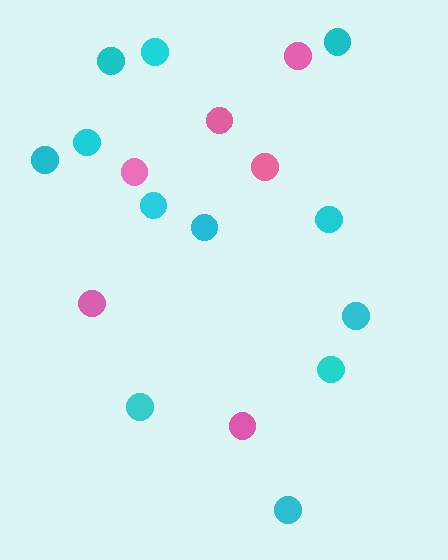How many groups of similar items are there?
There are 2 groups: one group of cyan circles (12) and one group of pink circles (6).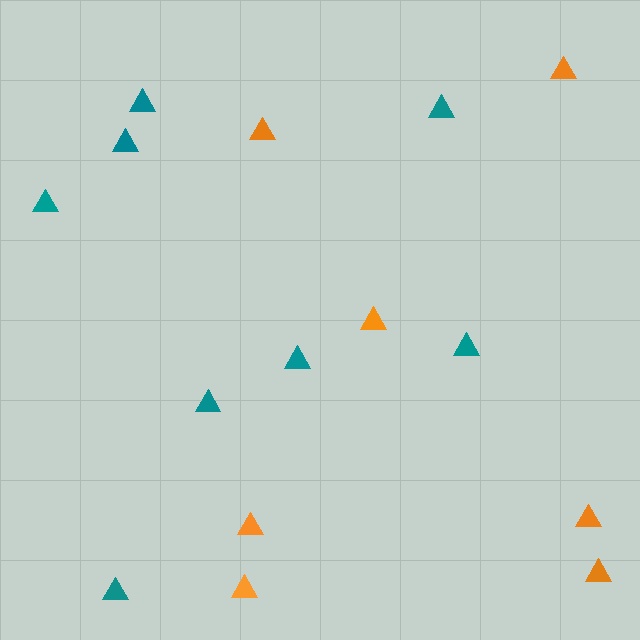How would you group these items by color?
There are 2 groups: one group of teal triangles (8) and one group of orange triangles (7).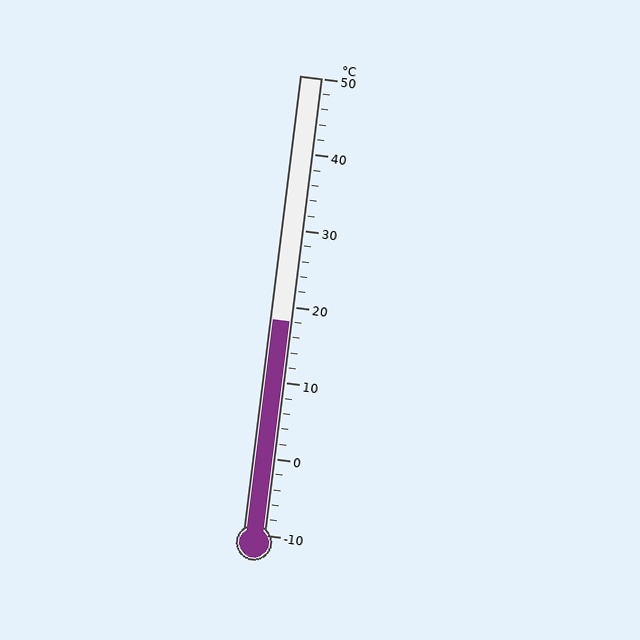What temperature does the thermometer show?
The thermometer shows approximately 18°C.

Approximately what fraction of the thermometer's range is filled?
The thermometer is filled to approximately 45% of its range.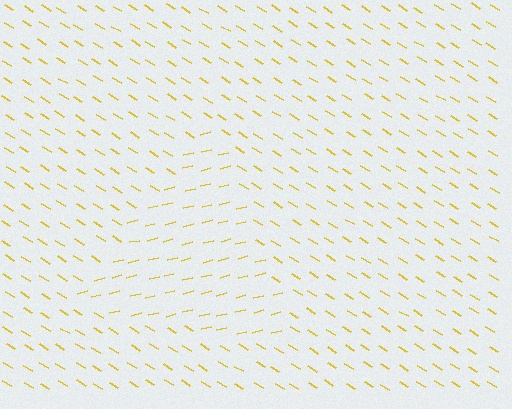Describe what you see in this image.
The image is filled with small yellow line segments. A triangle region in the image has lines oriented differently from the surrounding lines, creating a visible texture boundary.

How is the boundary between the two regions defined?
The boundary is defined purely by a change in line orientation (approximately 45 degrees difference). All lines are the same color and thickness.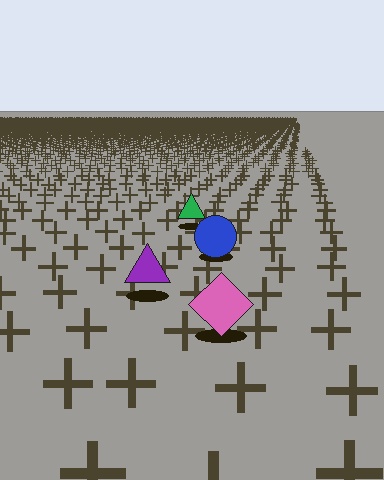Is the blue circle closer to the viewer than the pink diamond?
No. The pink diamond is closer — you can tell from the texture gradient: the ground texture is coarser near it.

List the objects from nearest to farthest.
From nearest to farthest: the pink diamond, the purple triangle, the blue circle, the green triangle.